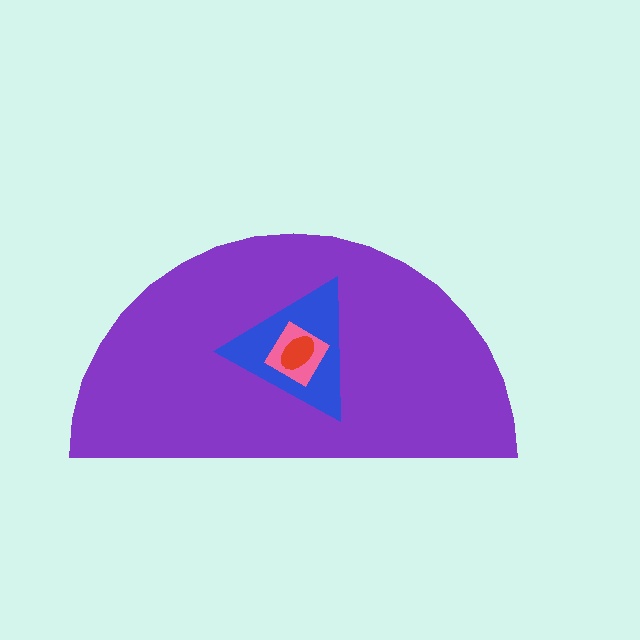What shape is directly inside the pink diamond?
The red ellipse.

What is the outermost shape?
The purple semicircle.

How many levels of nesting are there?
4.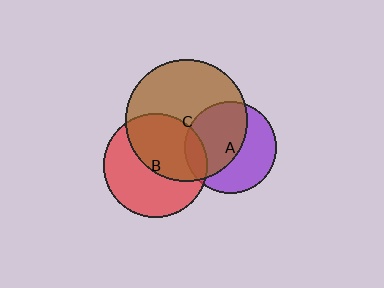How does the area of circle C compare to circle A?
Approximately 1.8 times.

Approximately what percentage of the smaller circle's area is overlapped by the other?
Approximately 55%.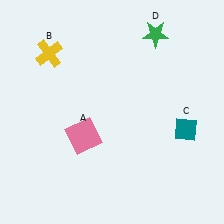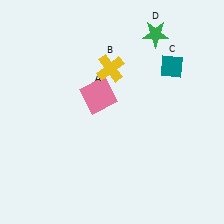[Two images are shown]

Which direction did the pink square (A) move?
The pink square (A) moved up.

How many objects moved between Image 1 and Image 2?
3 objects moved between the two images.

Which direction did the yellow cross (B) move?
The yellow cross (B) moved right.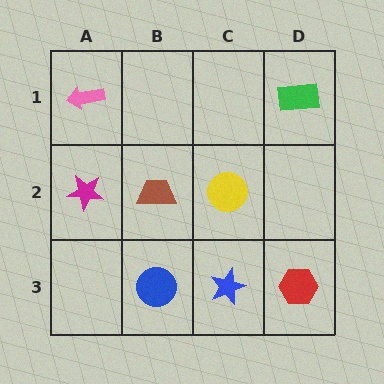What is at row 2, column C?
A yellow circle.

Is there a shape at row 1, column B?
No, that cell is empty.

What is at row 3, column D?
A red hexagon.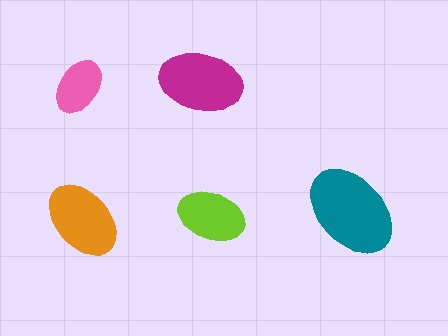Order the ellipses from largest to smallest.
the teal one, the magenta one, the orange one, the lime one, the pink one.